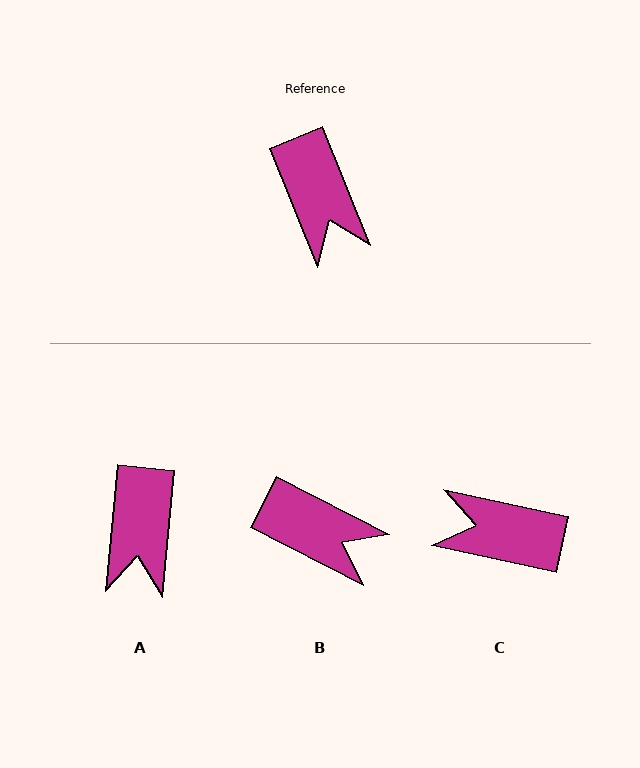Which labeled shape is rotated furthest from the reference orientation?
C, about 124 degrees away.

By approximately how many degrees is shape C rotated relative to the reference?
Approximately 124 degrees clockwise.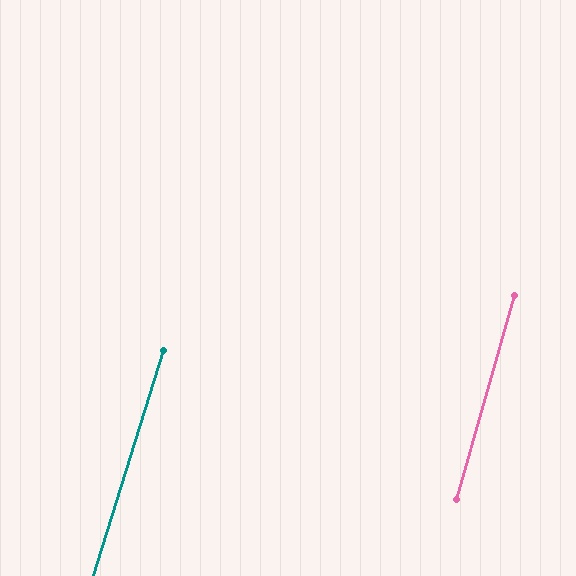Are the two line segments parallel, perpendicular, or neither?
Parallel — their directions differ by only 1.3°.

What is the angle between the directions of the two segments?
Approximately 1 degree.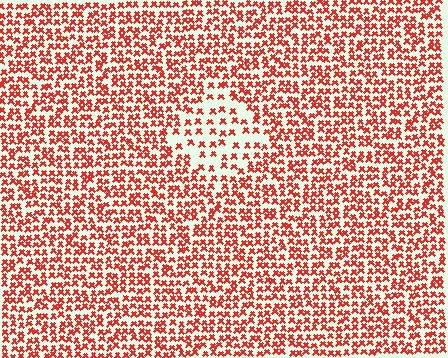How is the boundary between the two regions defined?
The boundary is defined by a change in element density (approximately 2.1x ratio). All elements are the same color, size, and shape.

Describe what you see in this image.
The image contains small red elements arranged at two different densities. A diamond-shaped region is visible where the elements are less densely packed than the surrounding area.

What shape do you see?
I see a diamond.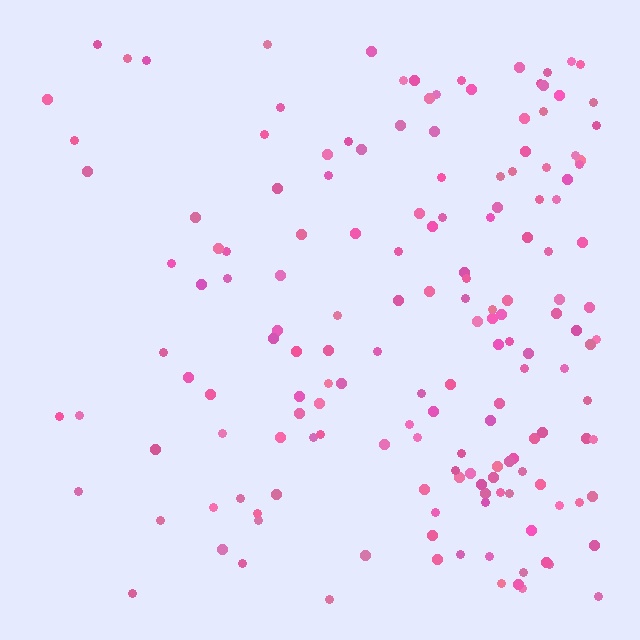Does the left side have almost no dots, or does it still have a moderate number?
Still a moderate number, just noticeably fewer than the right.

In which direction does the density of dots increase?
From left to right, with the right side densest.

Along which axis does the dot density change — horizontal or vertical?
Horizontal.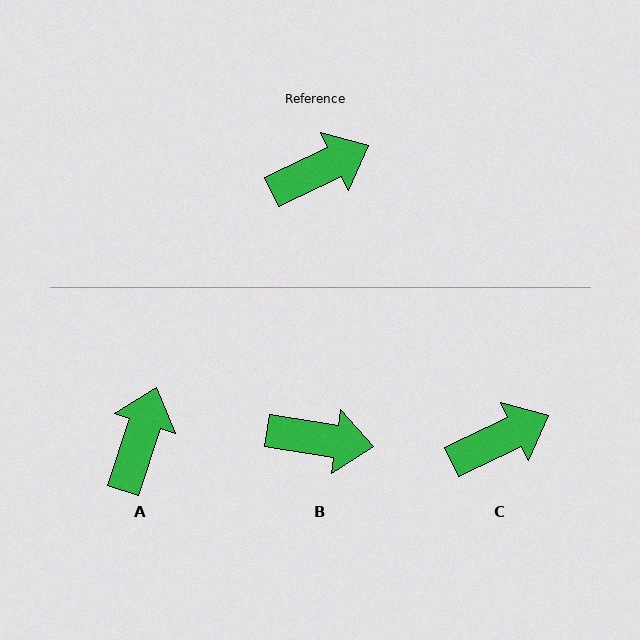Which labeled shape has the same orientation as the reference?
C.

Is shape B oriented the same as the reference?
No, it is off by about 34 degrees.